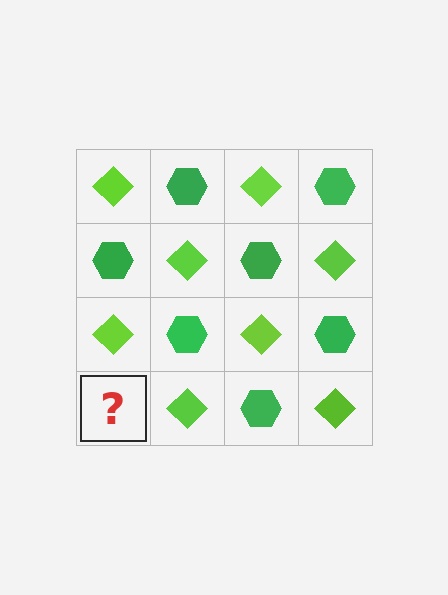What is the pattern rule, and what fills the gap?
The rule is that it alternates lime diamond and green hexagon in a checkerboard pattern. The gap should be filled with a green hexagon.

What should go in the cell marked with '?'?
The missing cell should contain a green hexagon.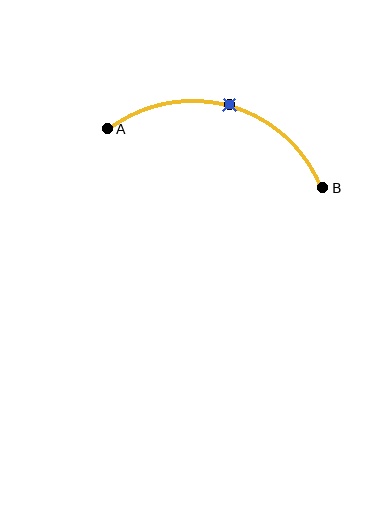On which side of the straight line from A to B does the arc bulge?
The arc bulges above the straight line connecting A and B.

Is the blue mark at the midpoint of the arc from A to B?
Yes. The blue mark lies on the arc at equal arc-length from both A and B — it is the arc midpoint.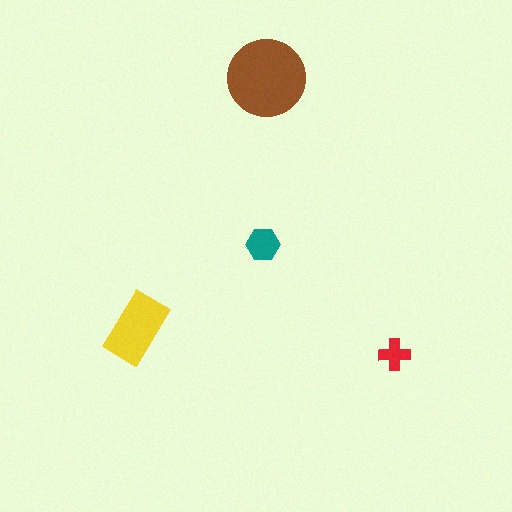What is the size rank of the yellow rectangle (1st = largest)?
2nd.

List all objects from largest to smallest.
The brown circle, the yellow rectangle, the teal hexagon, the red cross.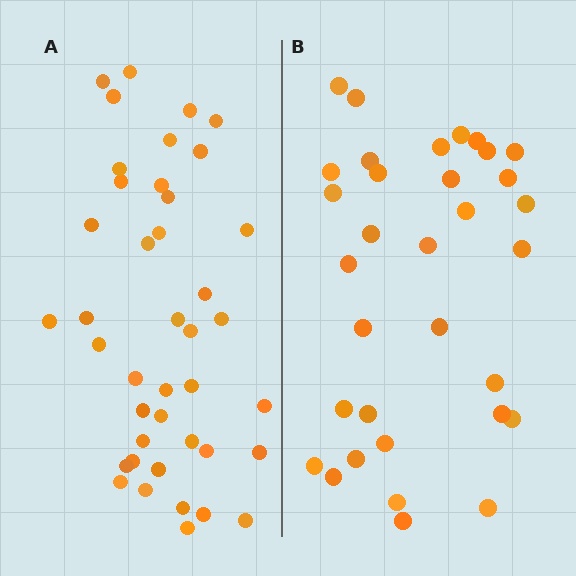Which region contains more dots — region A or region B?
Region A (the left region) has more dots.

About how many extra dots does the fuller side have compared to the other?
Region A has roughly 8 or so more dots than region B.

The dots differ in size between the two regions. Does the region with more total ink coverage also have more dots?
No. Region B has more total ink coverage because its dots are larger, but region A actually contains more individual dots. Total area can be misleading — the number of items is what matters here.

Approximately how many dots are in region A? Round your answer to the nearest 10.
About 40 dots. (The exact count is 41, which rounds to 40.)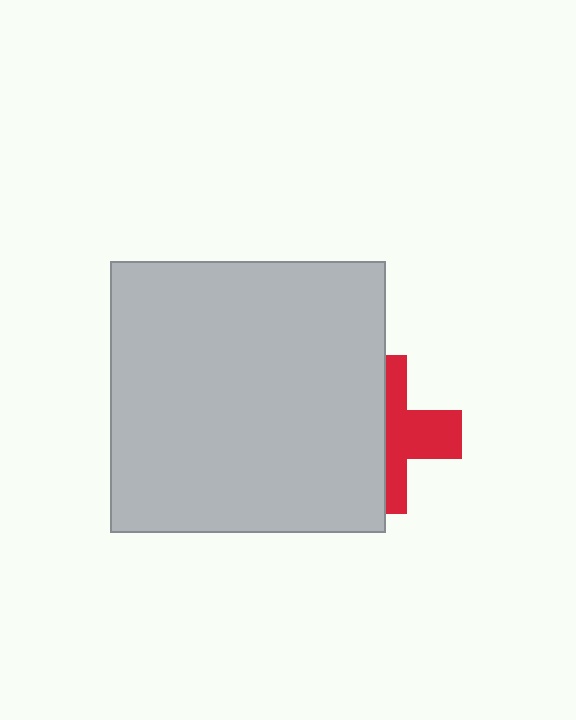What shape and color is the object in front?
The object in front is a light gray rectangle.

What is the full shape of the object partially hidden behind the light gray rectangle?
The partially hidden object is a red cross.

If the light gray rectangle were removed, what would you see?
You would see the complete red cross.